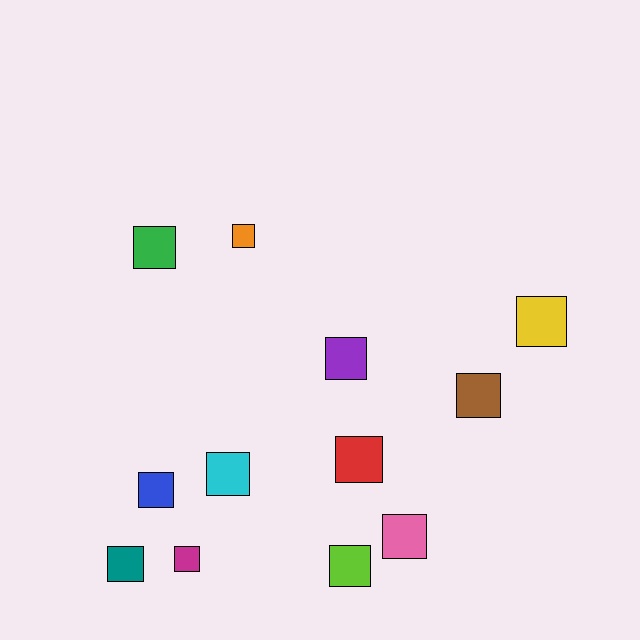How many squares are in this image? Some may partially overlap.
There are 12 squares.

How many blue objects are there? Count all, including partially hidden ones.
There is 1 blue object.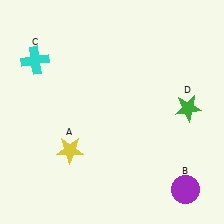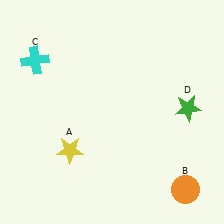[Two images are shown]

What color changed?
The circle (B) changed from purple in Image 1 to orange in Image 2.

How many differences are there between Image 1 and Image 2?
There is 1 difference between the two images.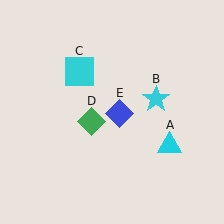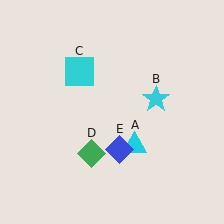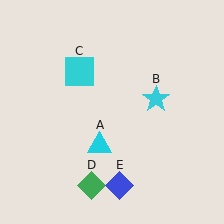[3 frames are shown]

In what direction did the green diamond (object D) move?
The green diamond (object D) moved down.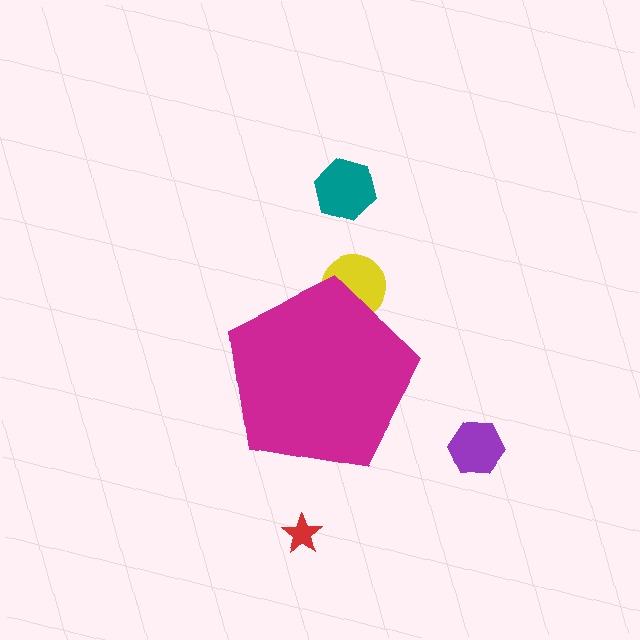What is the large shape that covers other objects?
A magenta pentagon.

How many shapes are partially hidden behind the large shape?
1 shape is partially hidden.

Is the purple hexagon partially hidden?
No, the purple hexagon is fully visible.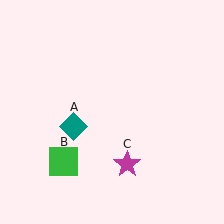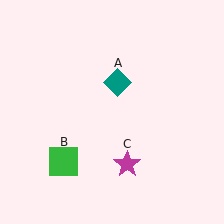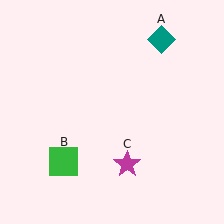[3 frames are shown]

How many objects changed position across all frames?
1 object changed position: teal diamond (object A).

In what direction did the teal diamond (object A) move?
The teal diamond (object A) moved up and to the right.